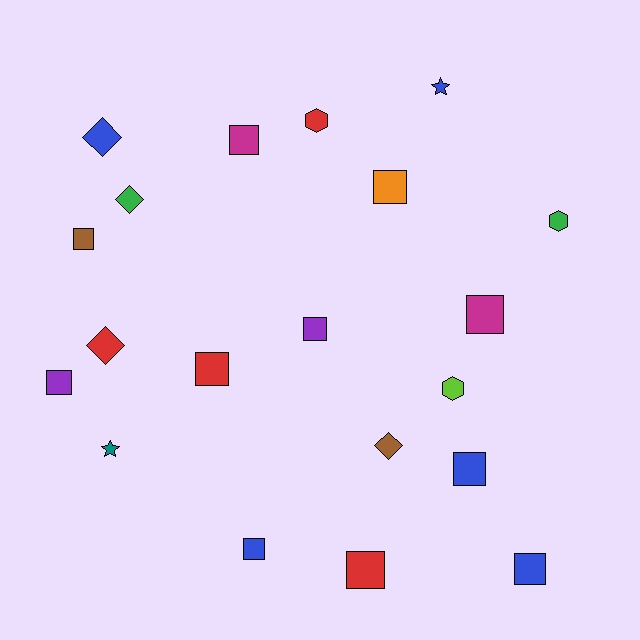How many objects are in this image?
There are 20 objects.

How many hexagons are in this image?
There are 3 hexagons.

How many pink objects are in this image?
There are no pink objects.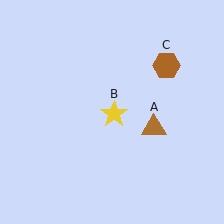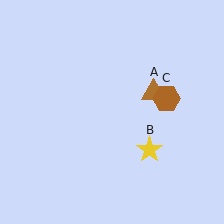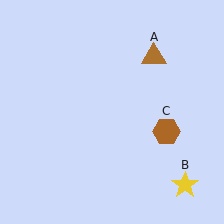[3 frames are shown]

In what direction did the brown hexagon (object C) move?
The brown hexagon (object C) moved down.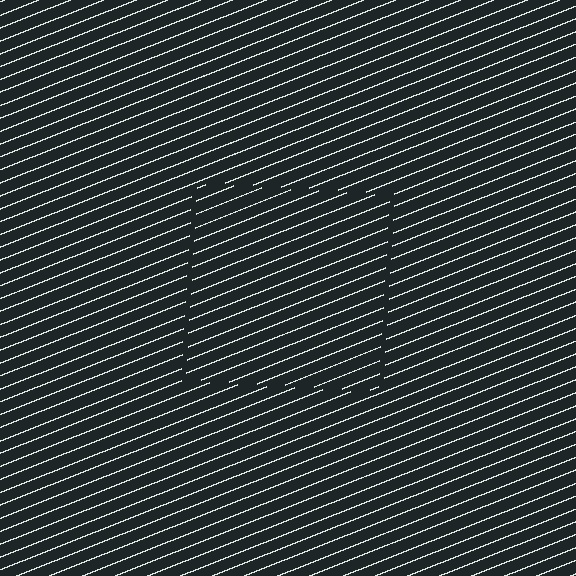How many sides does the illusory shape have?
4 sides — the line-ends trace a square.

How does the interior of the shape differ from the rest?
The interior of the shape contains the same grating, shifted by half a period — the contour is defined by the phase discontinuity where line-ends from the inner and outer gratings abut.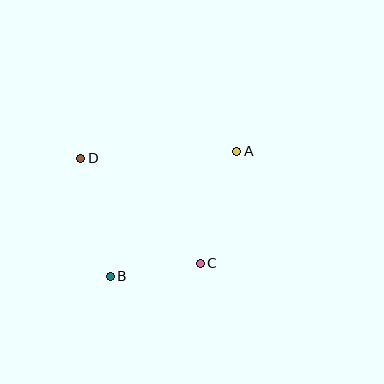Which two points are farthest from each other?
Points A and B are farthest from each other.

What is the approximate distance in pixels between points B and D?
The distance between B and D is approximately 122 pixels.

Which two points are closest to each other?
Points B and C are closest to each other.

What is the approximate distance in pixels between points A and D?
The distance between A and D is approximately 156 pixels.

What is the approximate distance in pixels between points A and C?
The distance between A and C is approximately 118 pixels.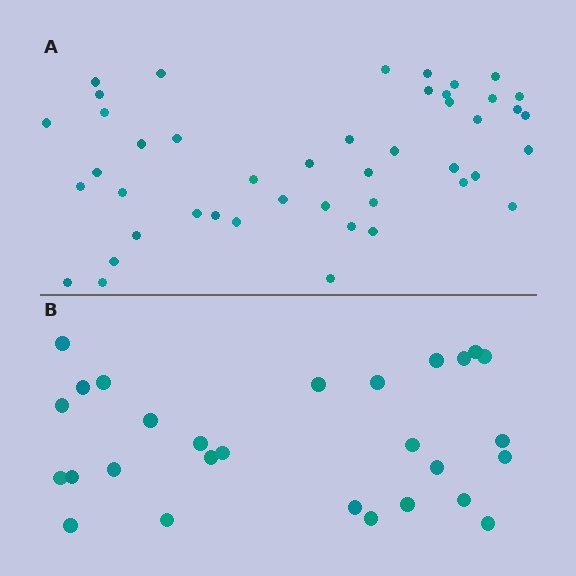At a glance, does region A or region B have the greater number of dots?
Region A (the top region) has more dots.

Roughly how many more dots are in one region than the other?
Region A has approximately 15 more dots than region B.